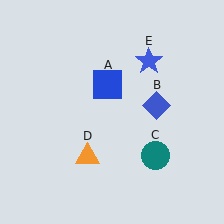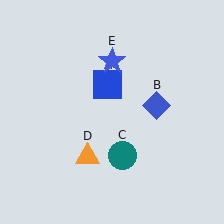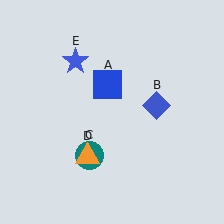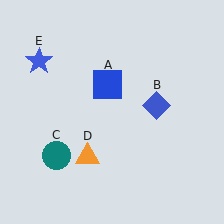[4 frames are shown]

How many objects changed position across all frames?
2 objects changed position: teal circle (object C), blue star (object E).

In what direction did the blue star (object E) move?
The blue star (object E) moved left.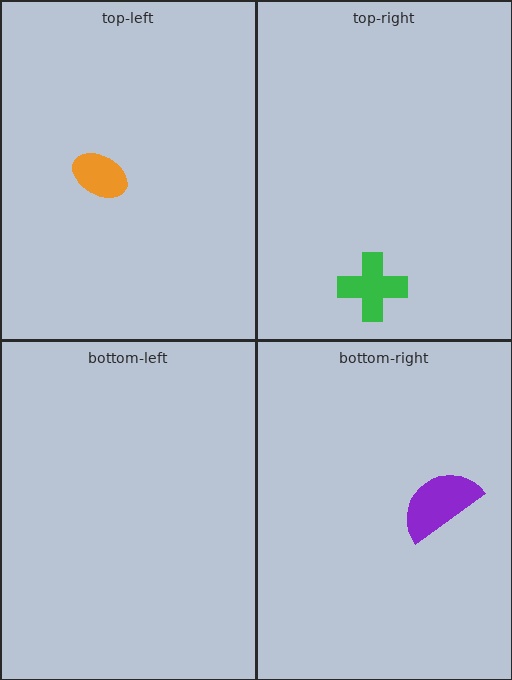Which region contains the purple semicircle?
The bottom-right region.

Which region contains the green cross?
The top-right region.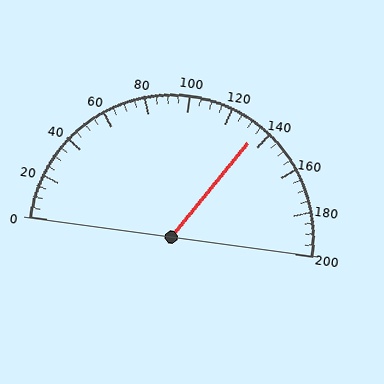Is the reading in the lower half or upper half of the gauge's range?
The reading is in the upper half of the range (0 to 200).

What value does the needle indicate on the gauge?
The needle indicates approximately 135.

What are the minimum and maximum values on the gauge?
The gauge ranges from 0 to 200.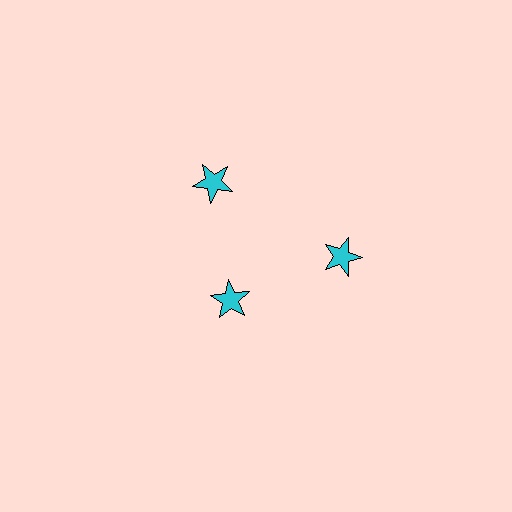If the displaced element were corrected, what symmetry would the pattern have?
It would have 3-fold rotational symmetry — the pattern would map onto itself every 120 degrees.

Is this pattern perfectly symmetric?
No. The 3 cyan stars are arranged in a ring, but one element near the 7 o'clock position is pulled inward toward the center, breaking the 3-fold rotational symmetry.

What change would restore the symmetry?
The symmetry would be restored by moving it outward, back onto the ring so that all 3 stars sit at equal angles and equal distance from the center.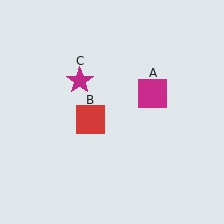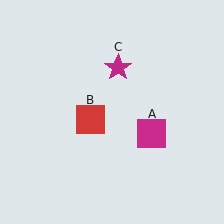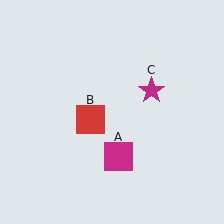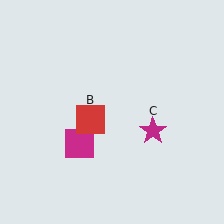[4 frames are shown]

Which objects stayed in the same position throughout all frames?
Red square (object B) remained stationary.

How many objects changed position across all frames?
2 objects changed position: magenta square (object A), magenta star (object C).